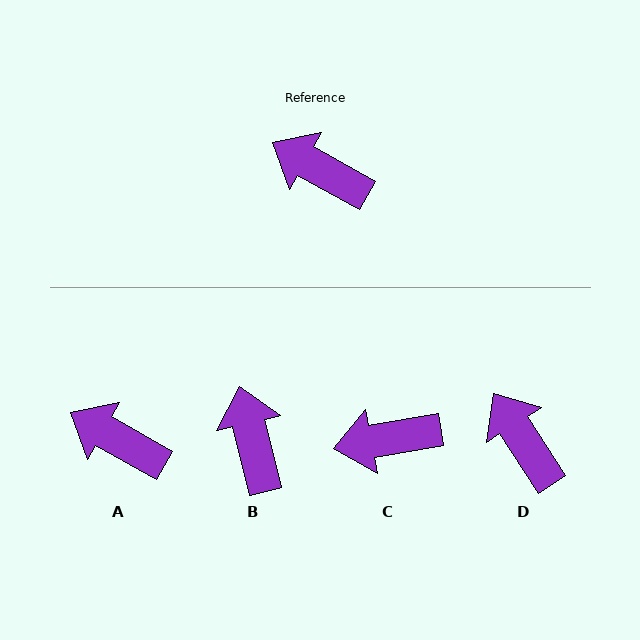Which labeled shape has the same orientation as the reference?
A.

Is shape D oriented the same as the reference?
No, it is off by about 28 degrees.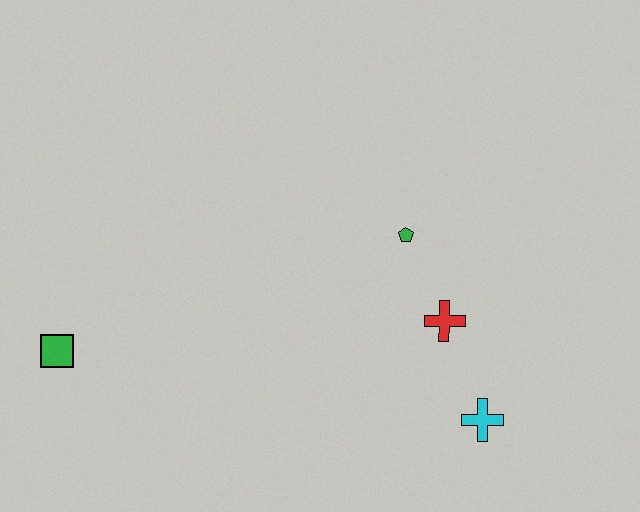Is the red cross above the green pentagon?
No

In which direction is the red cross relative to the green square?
The red cross is to the right of the green square.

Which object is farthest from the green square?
The cyan cross is farthest from the green square.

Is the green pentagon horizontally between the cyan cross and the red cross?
No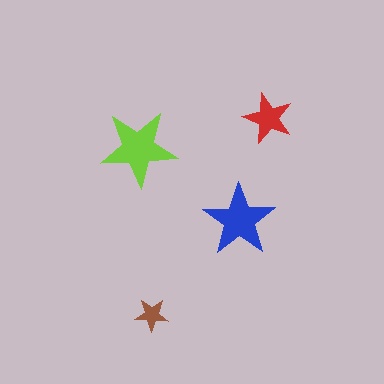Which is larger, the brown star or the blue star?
The blue one.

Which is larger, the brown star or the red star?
The red one.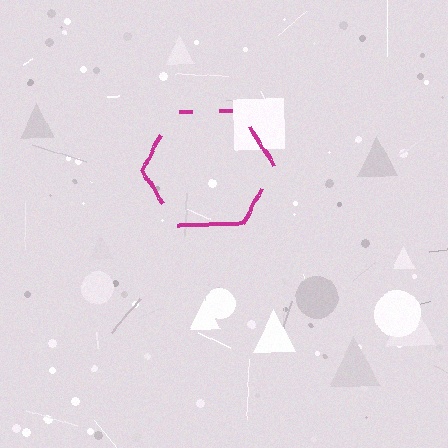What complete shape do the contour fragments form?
The contour fragments form a hexagon.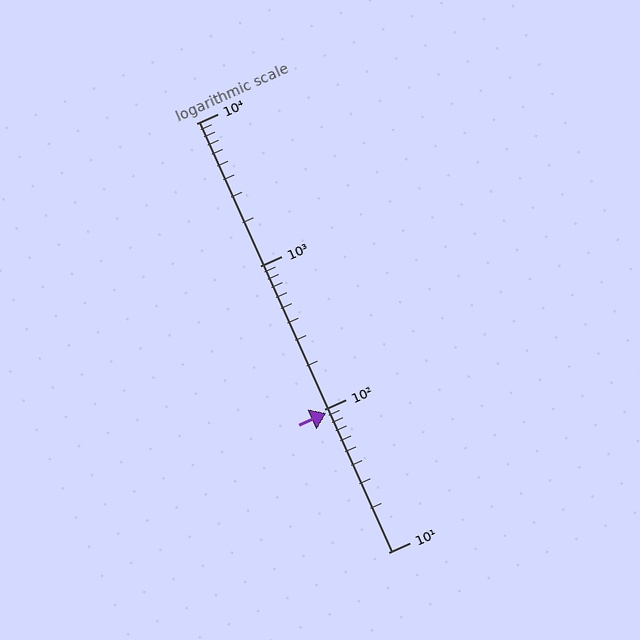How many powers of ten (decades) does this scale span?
The scale spans 3 decades, from 10 to 10000.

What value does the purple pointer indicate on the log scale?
The pointer indicates approximately 94.